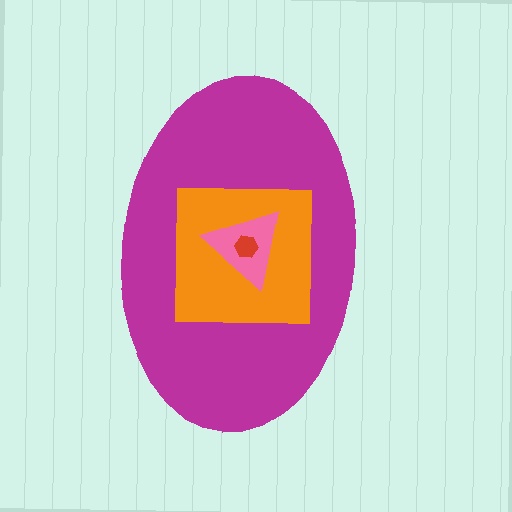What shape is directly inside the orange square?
The pink triangle.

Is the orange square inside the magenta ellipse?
Yes.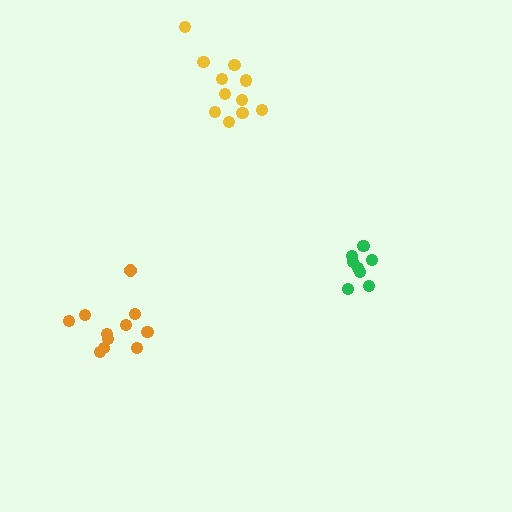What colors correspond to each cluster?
The clusters are colored: green, orange, yellow.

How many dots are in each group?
Group 1: 8 dots, Group 2: 11 dots, Group 3: 11 dots (30 total).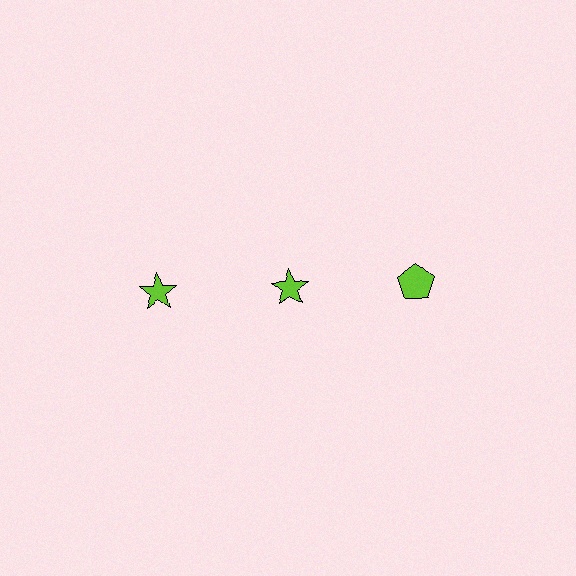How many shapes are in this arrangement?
There are 3 shapes arranged in a grid pattern.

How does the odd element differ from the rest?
It has a different shape: pentagon instead of star.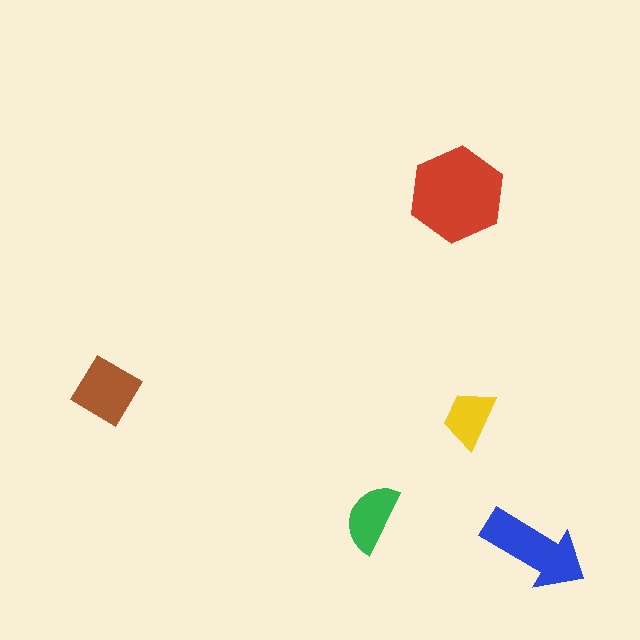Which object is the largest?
The red hexagon.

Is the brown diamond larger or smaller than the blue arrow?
Smaller.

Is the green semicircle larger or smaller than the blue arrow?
Smaller.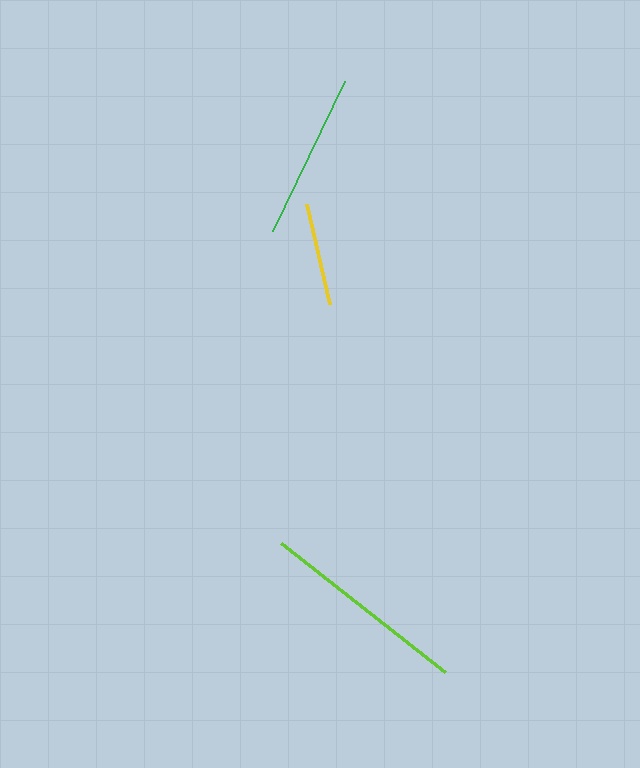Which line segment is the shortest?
The yellow line is the shortest at approximately 102 pixels.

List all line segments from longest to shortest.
From longest to shortest: lime, green, yellow.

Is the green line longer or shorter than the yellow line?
The green line is longer than the yellow line.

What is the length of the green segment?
The green segment is approximately 167 pixels long.